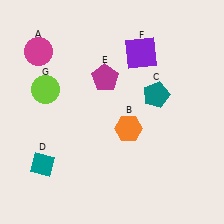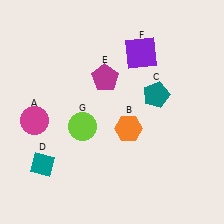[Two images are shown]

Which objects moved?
The objects that moved are: the magenta circle (A), the lime circle (G).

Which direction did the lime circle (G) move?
The lime circle (G) moved right.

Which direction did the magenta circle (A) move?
The magenta circle (A) moved down.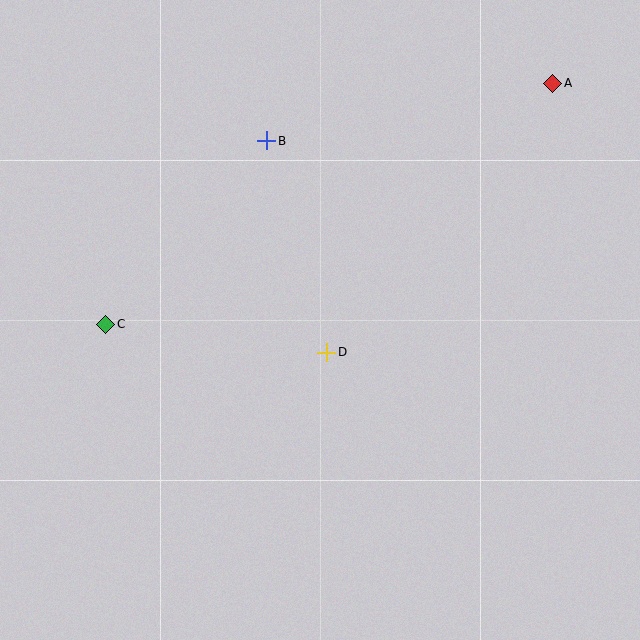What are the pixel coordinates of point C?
Point C is at (106, 324).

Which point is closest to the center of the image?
Point D at (327, 352) is closest to the center.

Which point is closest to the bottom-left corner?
Point C is closest to the bottom-left corner.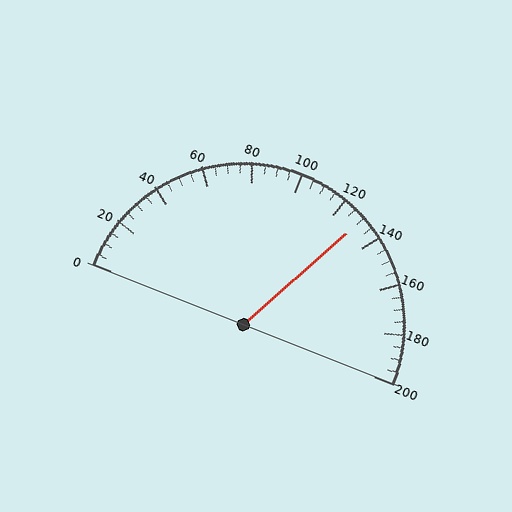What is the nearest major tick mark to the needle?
The nearest major tick mark is 120.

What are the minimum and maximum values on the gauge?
The gauge ranges from 0 to 200.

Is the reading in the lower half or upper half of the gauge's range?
The reading is in the upper half of the range (0 to 200).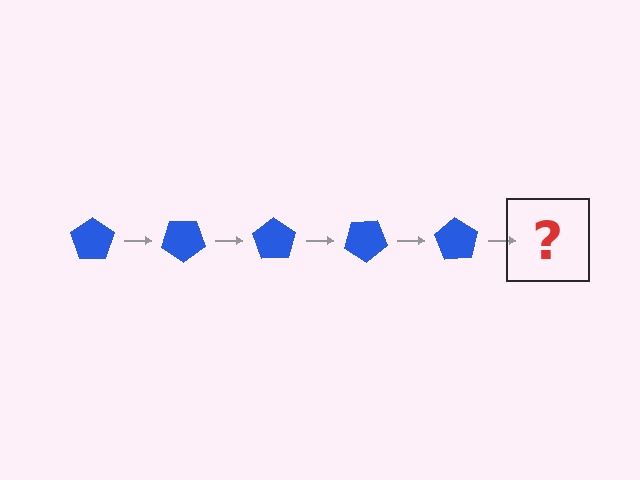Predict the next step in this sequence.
The next step is a blue pentagon rotated 175 degrees.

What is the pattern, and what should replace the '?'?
The pattern is that the pentagon rotates 35 degrees each step. The '?' should be a blue pentagon rotated 175 degrees.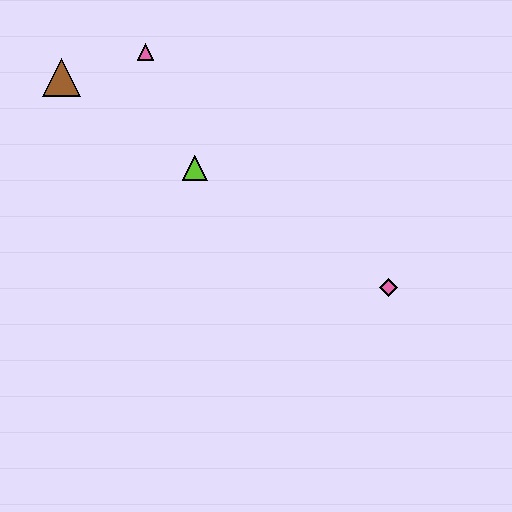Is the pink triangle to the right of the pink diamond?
No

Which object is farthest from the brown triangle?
The pink diamond is farthest from the brown triangle.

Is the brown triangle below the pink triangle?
Yes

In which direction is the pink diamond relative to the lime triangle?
The pink diamond is to the right of the lime triangle.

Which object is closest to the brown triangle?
The pink triangle is closest to the brown triangle.